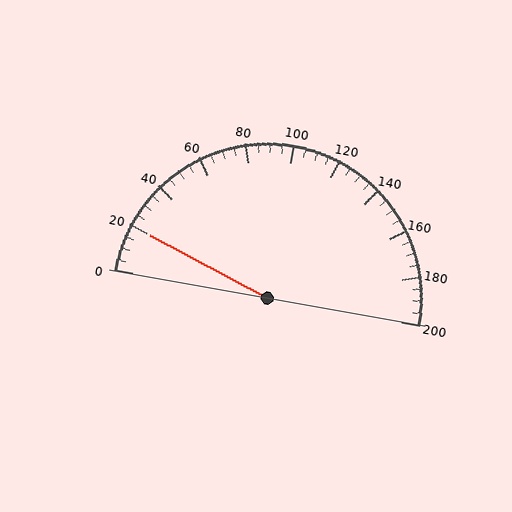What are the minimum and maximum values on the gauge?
The gauge ranges from 0 to 200.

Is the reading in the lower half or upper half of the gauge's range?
The reading is in the lower half of the range (0 to 200).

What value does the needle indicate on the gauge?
The needle indicates approximately 20.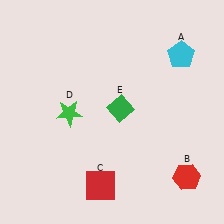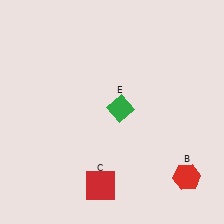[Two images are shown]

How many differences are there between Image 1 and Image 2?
There are 2 differences between the two images.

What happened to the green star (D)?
The green star (D) was removed in Image 2. It was in the bottom-left area of Image 1.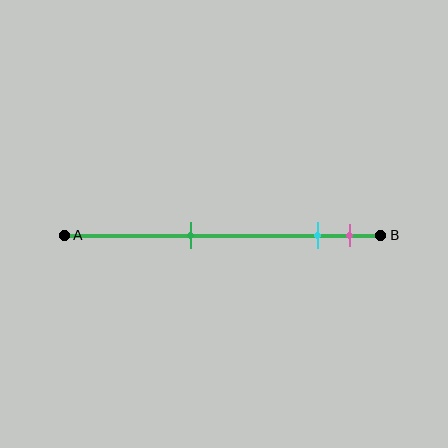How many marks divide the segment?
There are 3 marks dividing the segment.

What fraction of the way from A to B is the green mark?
The green mark is approximately 40% (0.4) of the way from A to B.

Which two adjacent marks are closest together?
The cyan and pink marks are the closest adjacent pair.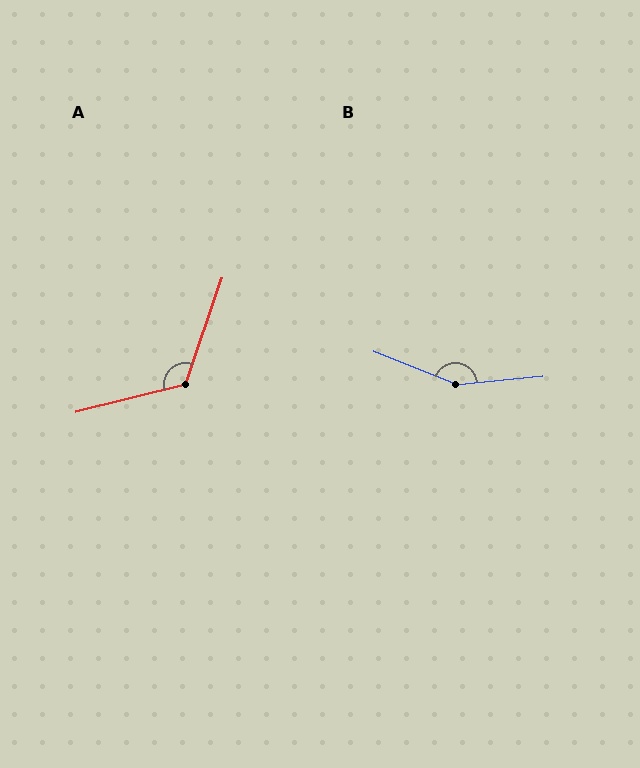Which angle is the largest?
B, at approximately 153 degrees.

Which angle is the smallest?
A, at approximately 123 degrees.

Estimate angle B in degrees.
Approximately 153 degrees.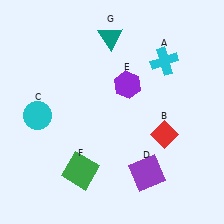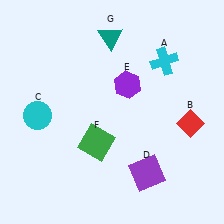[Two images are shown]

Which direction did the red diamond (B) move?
The red diamond (B) moved right.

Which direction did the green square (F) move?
The green square (F) moved up.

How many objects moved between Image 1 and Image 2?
2 objects moved between the two images.